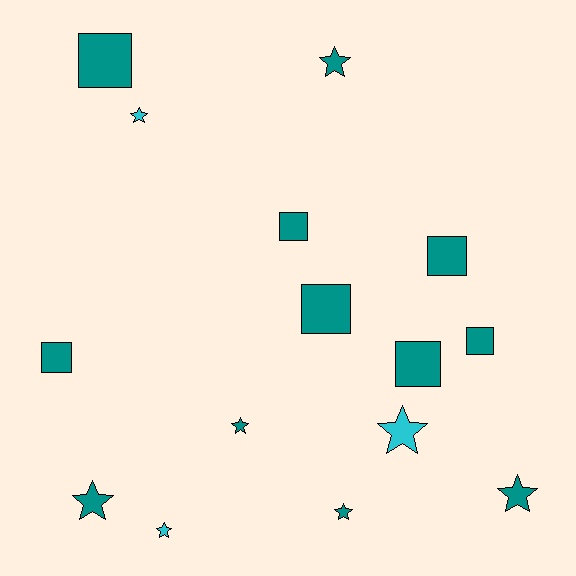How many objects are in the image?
There are 15 objects.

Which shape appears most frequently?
Star, with 8 objects.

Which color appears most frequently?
Teal, with 12 objects.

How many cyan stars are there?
There are 3 cyan stars.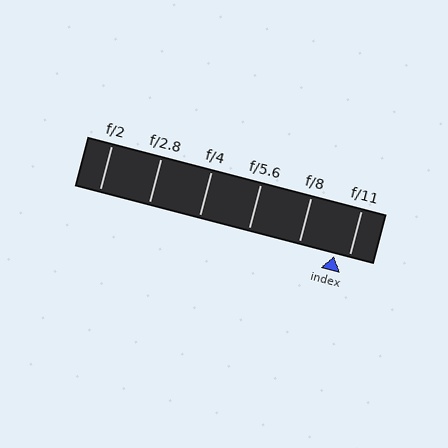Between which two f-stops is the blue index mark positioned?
The index mark is between f/8 and f/11.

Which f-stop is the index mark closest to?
The index mark is closest to f/11.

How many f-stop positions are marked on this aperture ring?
There are 6 f-stop positions marked.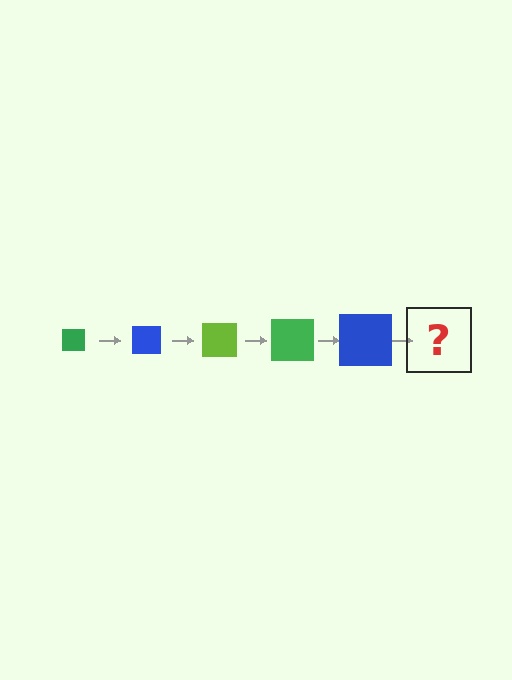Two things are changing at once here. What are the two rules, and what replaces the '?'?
The two rules are that the square grows larger each step and the color cycles through green, blue, and lime. The '?' should be a lime square, larger than the previous one.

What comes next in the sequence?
The next element should be a lime square, larger than the previous one.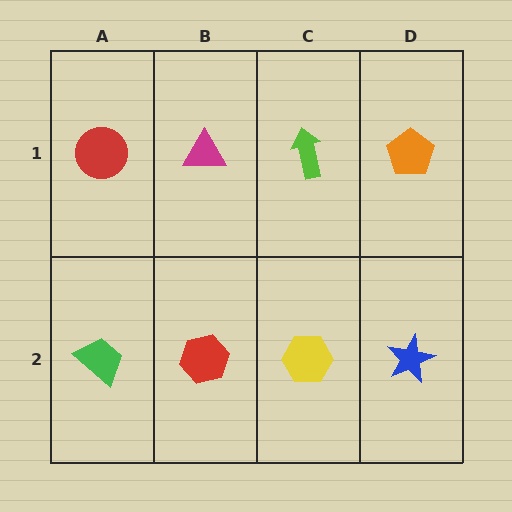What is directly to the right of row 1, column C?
An orange pentagon.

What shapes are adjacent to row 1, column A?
A green trapezoid (row 2, column A), a magenta triangle (row 1, column B).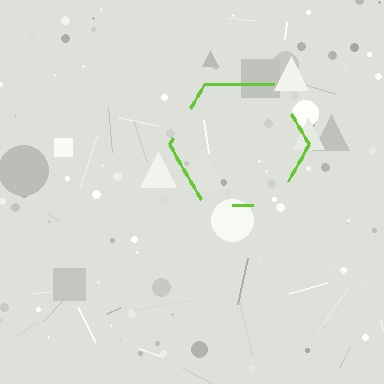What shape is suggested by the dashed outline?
The dashed outline suggests a hexagon.